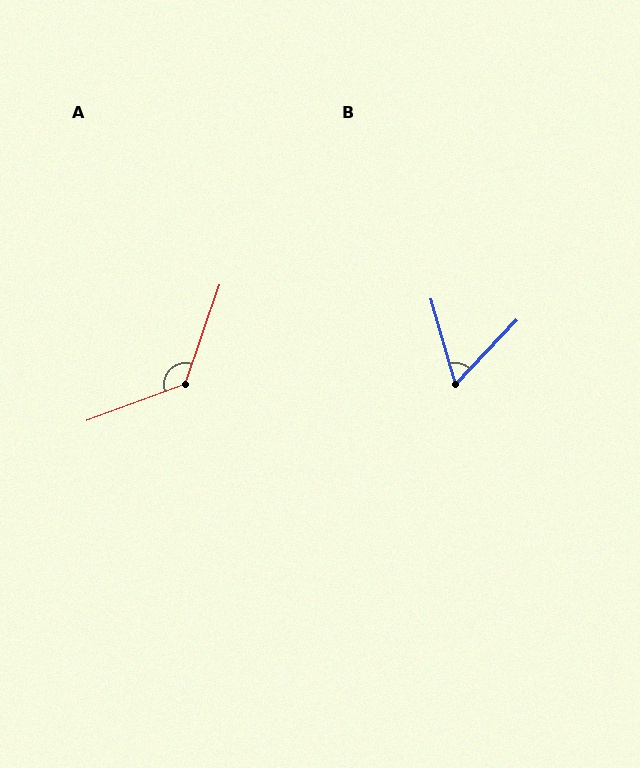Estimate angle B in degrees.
Approximately 60 degrees.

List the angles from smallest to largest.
B (60°), A (129°).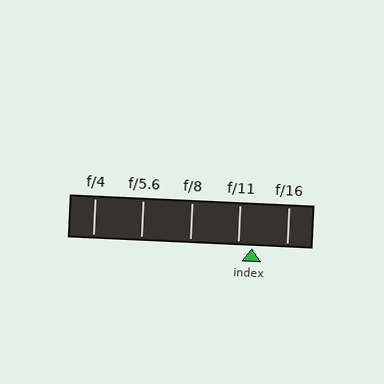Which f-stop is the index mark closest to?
The index mark is closest to f/11.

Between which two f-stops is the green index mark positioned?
The index mark is between f/11 and f/16.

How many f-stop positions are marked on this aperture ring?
There are 5 f-stop positions marked.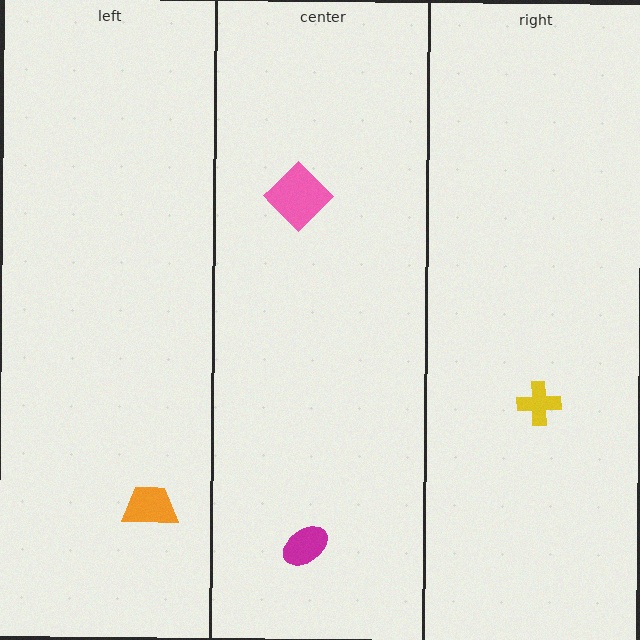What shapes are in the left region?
The orange trapezoid.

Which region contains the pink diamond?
The center region.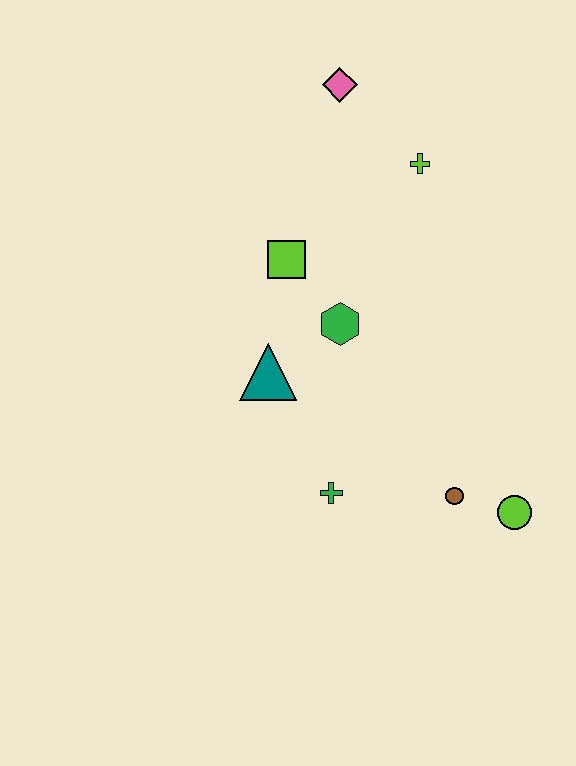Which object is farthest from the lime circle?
The pink diamond is farthest from the lime circle.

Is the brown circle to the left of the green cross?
No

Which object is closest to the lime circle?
The brown circle is closest to the lime circle.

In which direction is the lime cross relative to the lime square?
The lime cross is to the right of the lime square.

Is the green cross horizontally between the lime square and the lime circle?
Yes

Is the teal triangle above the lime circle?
Yes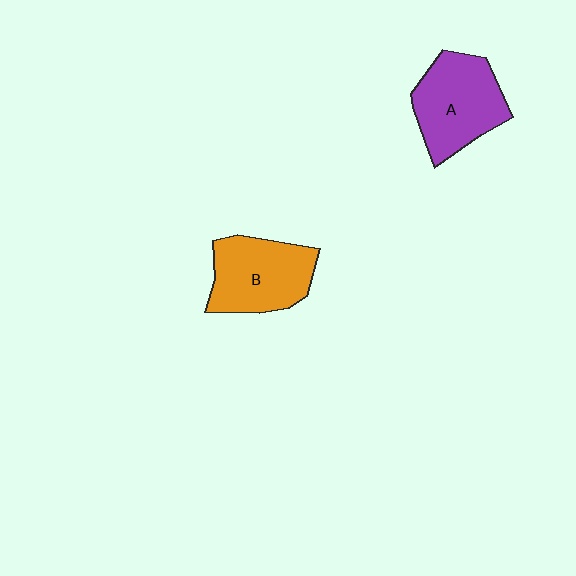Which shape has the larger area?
Shape A (purple).